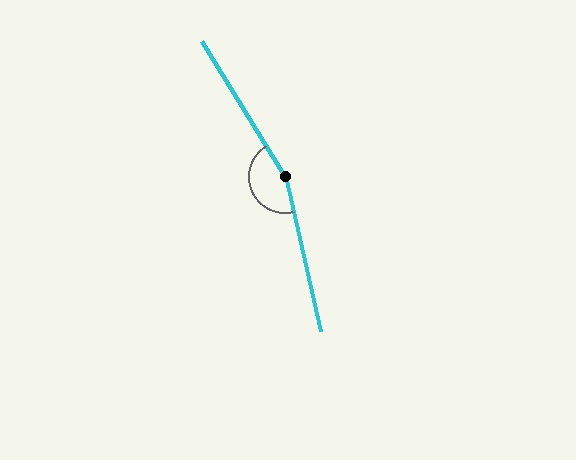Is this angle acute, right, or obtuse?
It is obtuse.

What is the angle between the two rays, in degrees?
Approximately 162 degrees.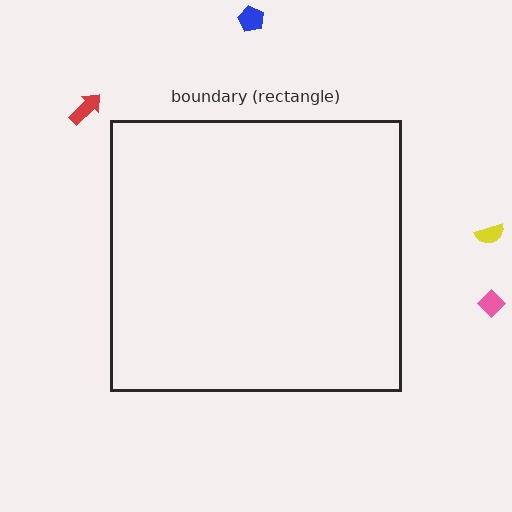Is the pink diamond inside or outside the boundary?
Outside.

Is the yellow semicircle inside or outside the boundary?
Outside.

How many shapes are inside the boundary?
0 inside, 4 outside.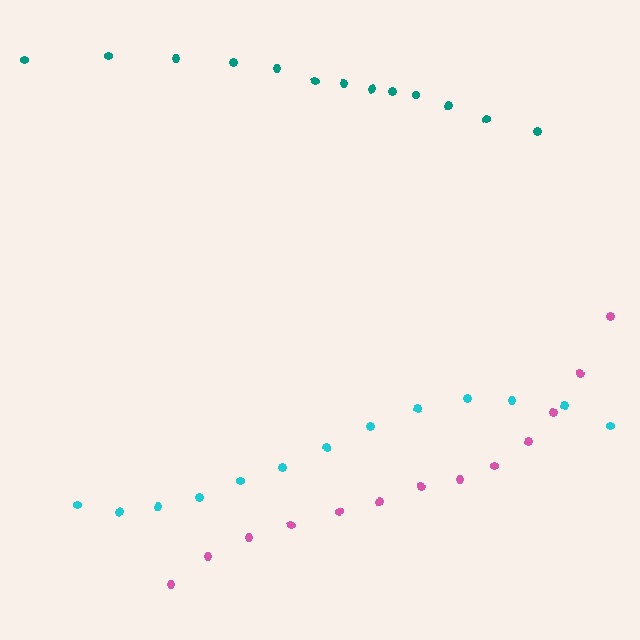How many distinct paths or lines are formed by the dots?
There are 3 distinct paths.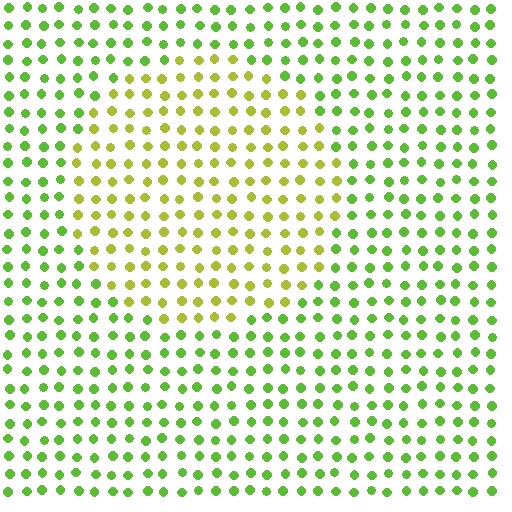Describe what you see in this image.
The image is filled with small lime elements in a uniform arrangement. A circle-shaped region is visible where the elements are tinted to a slightly different hue, forming a subtle color boundary.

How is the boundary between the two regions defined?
The boundary is defined purely by a slight shift in hue (about 35 degrees). Spacing, size, and orientation are identical on both sides.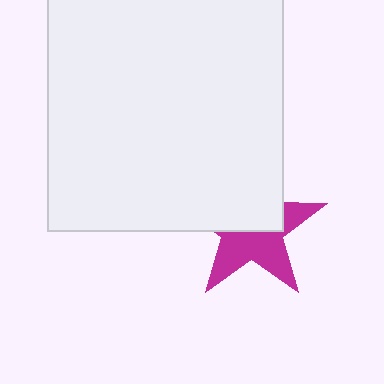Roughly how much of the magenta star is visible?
About half of it is visible (roughly 52%).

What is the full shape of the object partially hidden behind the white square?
The partially hidden object is a magenta star.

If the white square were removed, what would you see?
You would see the complete magenta star.